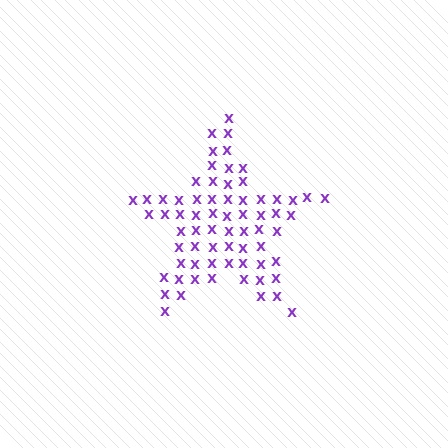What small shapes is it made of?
It is made of small letter X's.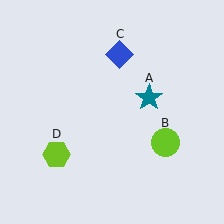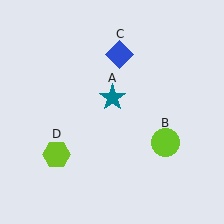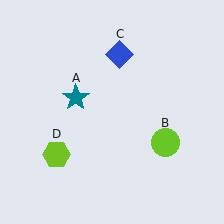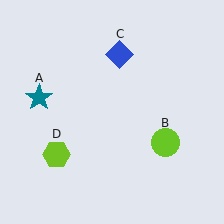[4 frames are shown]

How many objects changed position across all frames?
1 object changed position: teal star (object A).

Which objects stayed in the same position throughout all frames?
Lime circle (object B) and blue diamond (object C) and lime hexagon (object D) remained stationary.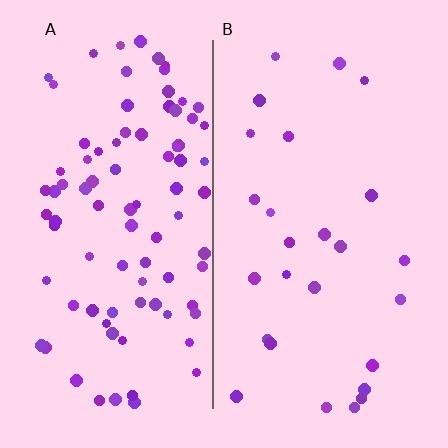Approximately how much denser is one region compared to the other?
Approximately 3.4× — region A over region B.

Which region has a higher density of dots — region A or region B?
A (the left).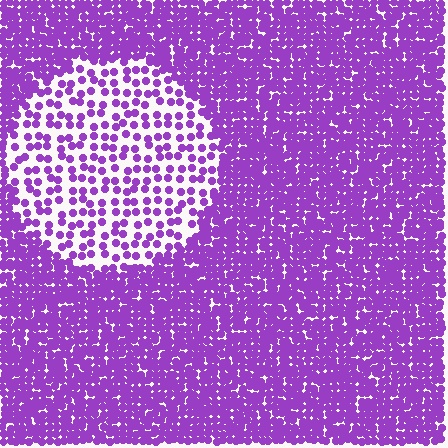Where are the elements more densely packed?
The elements are more densely packed outside the circle boundary.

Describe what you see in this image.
The image contains small purple elements arranged at two different densities. A circle-shaped region is visible where the elements are less densely packed than the surrounding area.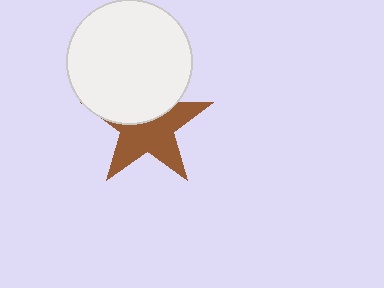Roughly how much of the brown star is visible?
About half of it is visible (roughly 59%).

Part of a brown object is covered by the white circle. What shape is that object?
It is a star.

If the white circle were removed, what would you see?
You would see the complete brown star.